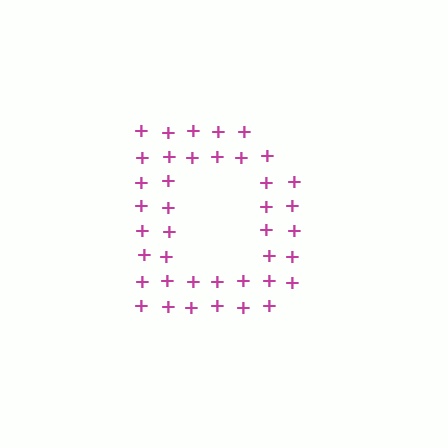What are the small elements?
The small elements are plus signs.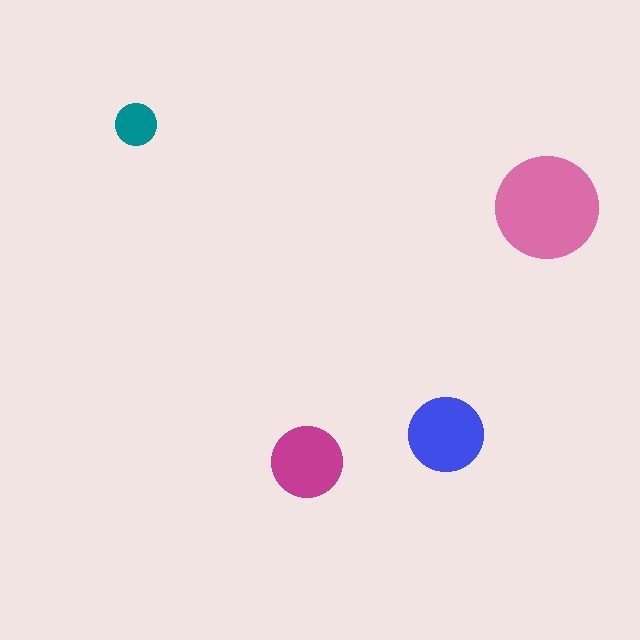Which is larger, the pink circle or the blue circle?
The pink one.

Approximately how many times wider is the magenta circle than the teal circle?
About 1.5 times wider.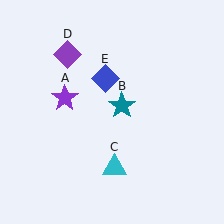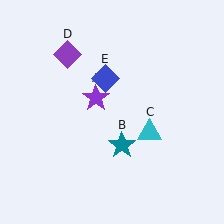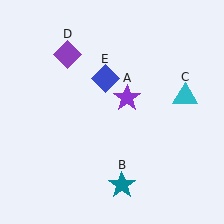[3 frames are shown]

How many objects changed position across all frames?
3 objects changed position: purple star (object A), teal star (object B), cyan triangle (object C).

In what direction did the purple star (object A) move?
The purple star (object A) moved right.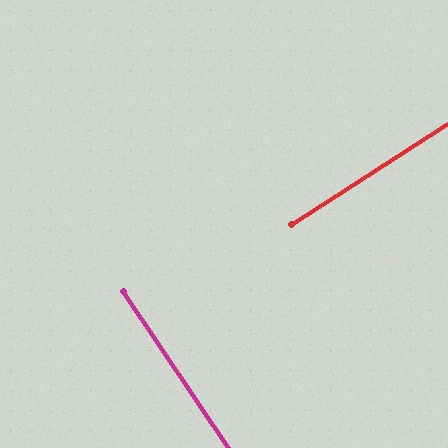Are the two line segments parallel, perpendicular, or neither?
Perpendicular — they meet at approximately 89°.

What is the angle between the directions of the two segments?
Approximately 89 degrees.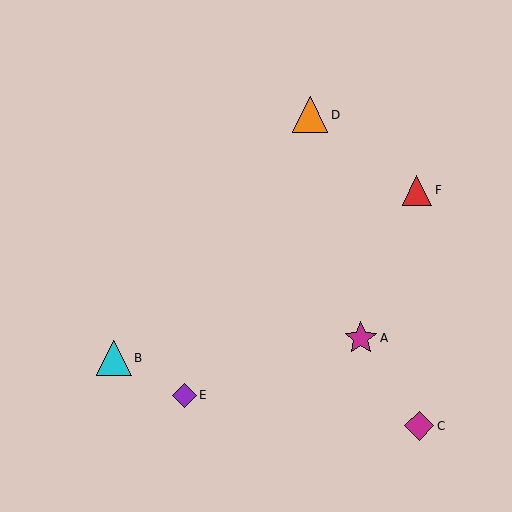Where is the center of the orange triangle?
The center of the orange triangle is at (310, 115).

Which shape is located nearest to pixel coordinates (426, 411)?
The magenta diamond (labeled C) at (419, 426) is nearest to that location.